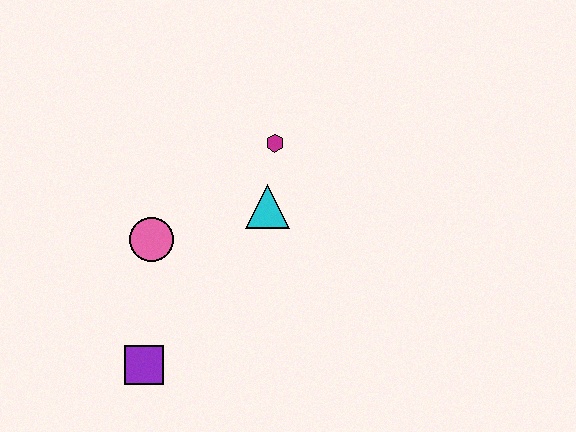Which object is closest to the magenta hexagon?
The cyan triangle is closest to the magenta hexagon.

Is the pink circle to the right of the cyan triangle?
No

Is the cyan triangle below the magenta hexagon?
Yes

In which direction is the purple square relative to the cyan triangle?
The purple square is below the cyan triangle.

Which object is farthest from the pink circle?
The magenta hexagon is farthest from the pink circle.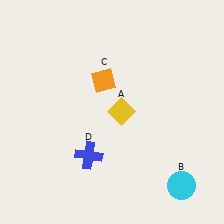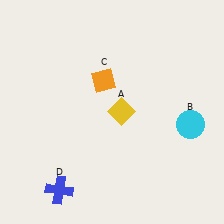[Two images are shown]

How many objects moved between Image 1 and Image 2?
2 objects moved between the two images.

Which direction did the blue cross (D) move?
The blue cross (D) moved down.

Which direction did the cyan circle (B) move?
The cyan circle (B) moved up.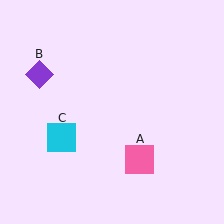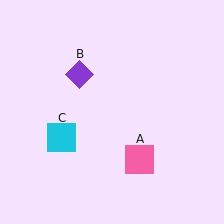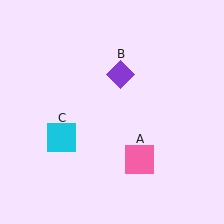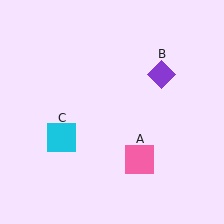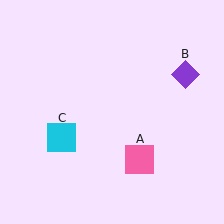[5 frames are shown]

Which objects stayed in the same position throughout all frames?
Pink square (object A) and cyan square (object C) remained stationary.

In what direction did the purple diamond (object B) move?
The purple diamond (object B) moved right.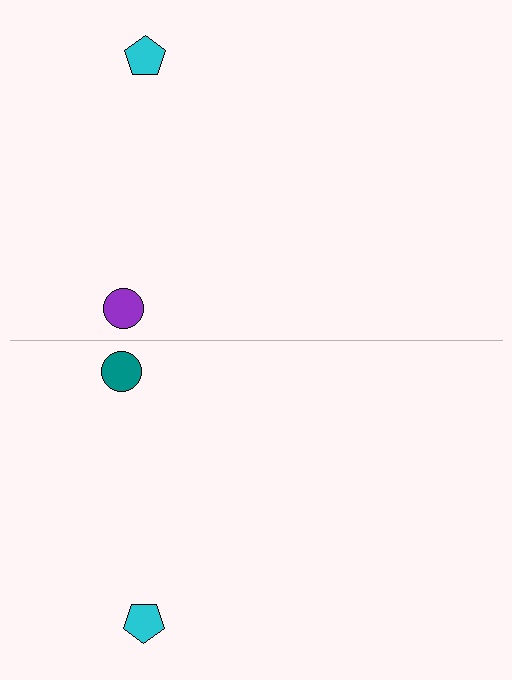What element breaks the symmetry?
The teal circle on the bottom side breaks the symmetry — its mirror counterpart is purple.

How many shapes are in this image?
There are 4 shapes in this image.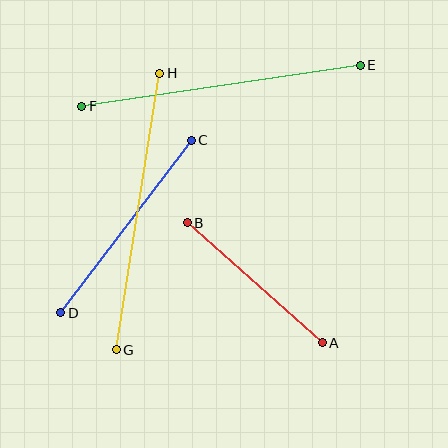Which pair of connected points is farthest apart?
Points E and F are farthest apart.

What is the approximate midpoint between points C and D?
The midpoint is at approximately (126, 226) pixels.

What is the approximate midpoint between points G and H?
The midpoint is at approximately (138, 211) pixels.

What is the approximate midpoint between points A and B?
The midpoint is at approximately (255, 283) pixels.